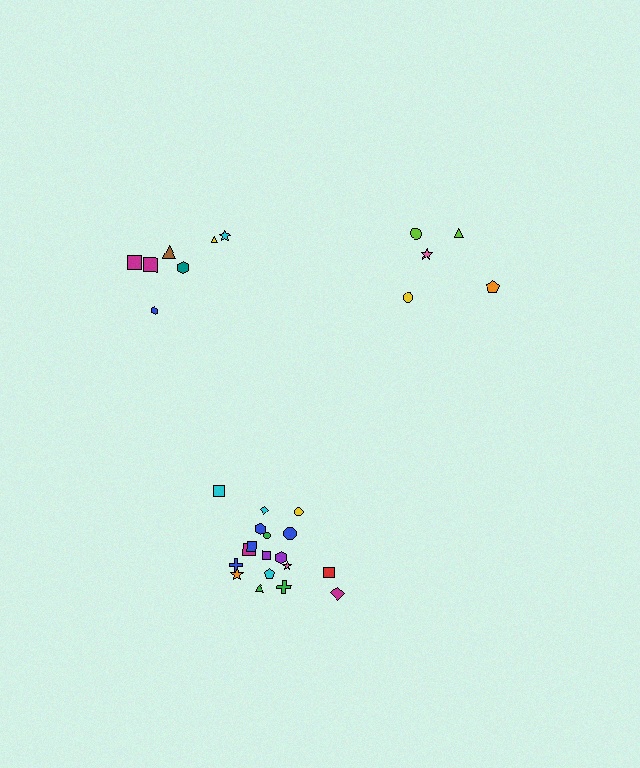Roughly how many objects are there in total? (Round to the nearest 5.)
Roughly 30 objects in total.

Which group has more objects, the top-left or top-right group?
The top-left group.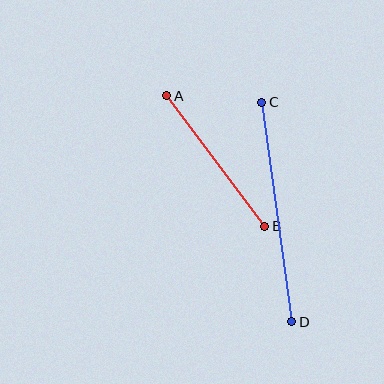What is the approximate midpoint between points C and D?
The midpoint is at approximately (277, 212) pixels.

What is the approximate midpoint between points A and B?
The midpoint is at approximately (216, 161) pixels.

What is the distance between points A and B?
The distance is approximately 163 pixels.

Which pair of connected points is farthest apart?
Points C and D are farthest apart.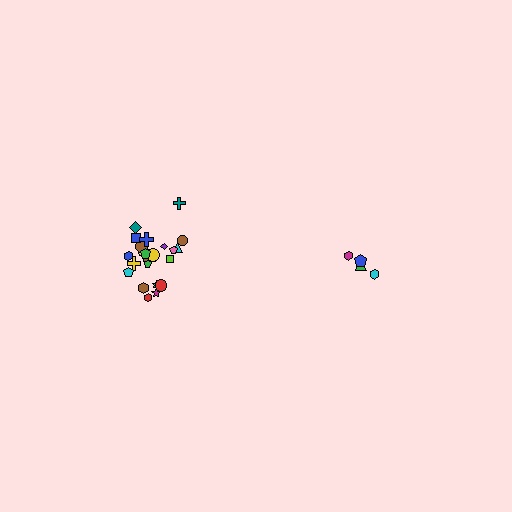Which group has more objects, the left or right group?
The left group.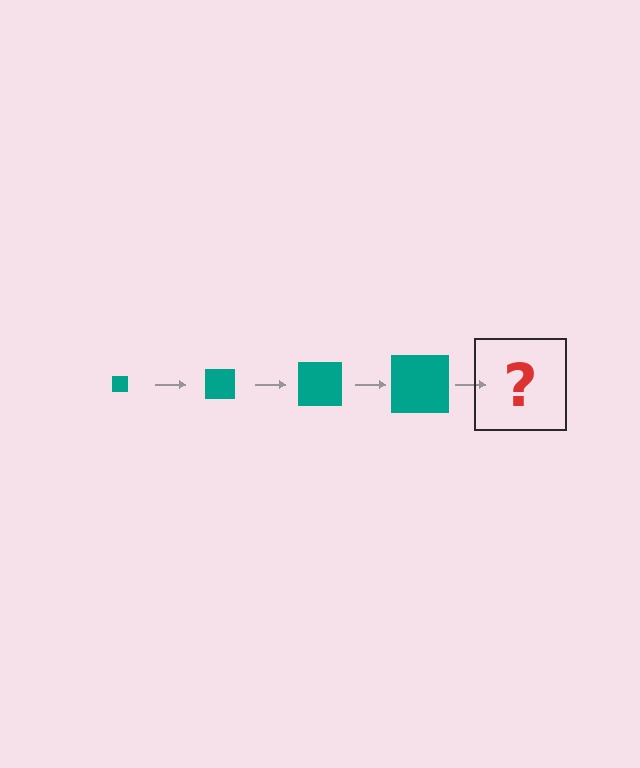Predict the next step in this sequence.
The next step is a teal square, larger than the previous one.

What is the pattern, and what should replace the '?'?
The pattern is that the square gets progressively larger each step. The '?' should be a teal square, larger than the previous one.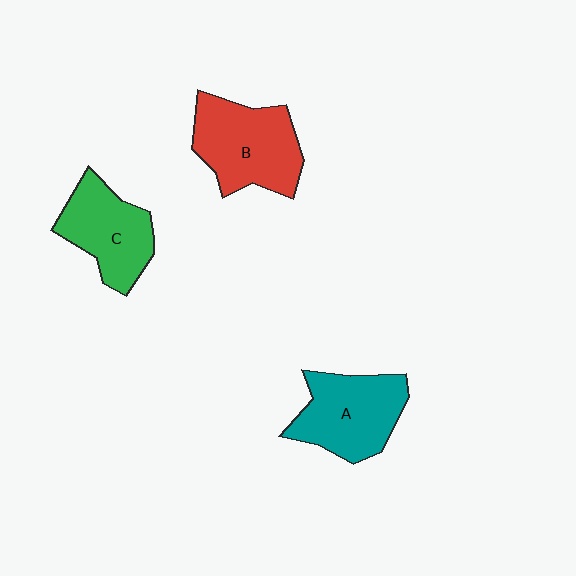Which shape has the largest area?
Shape B (red).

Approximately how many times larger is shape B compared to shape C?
Approximately 1.2 times.